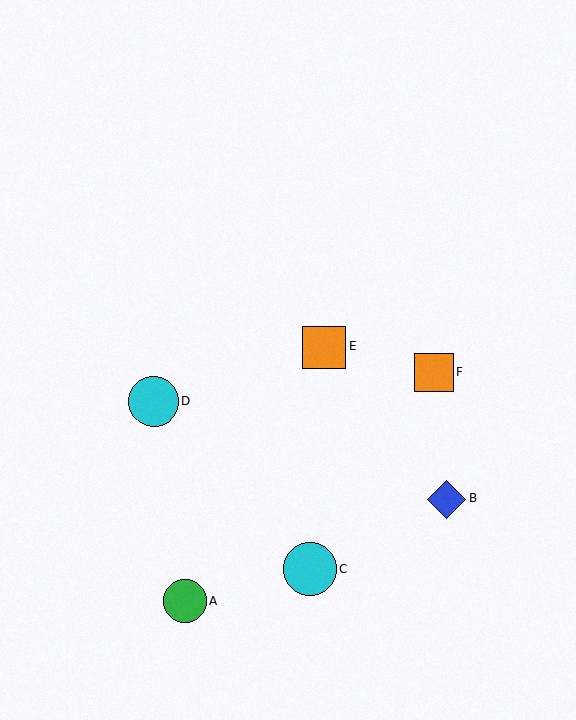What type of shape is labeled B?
Shape B is a blue diamond.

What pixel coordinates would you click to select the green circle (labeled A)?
Click at (185, 601) to select the green circle A.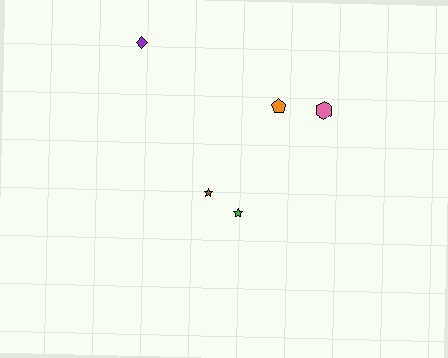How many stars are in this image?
There are 2 stars.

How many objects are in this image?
There are 5 objects.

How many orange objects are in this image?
There is 1 orange object.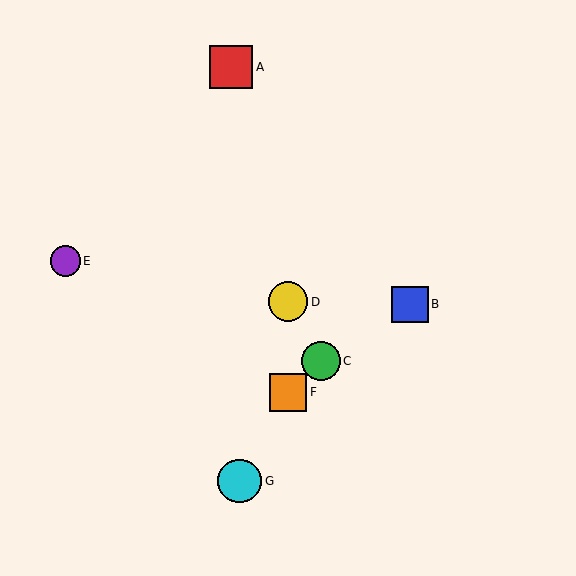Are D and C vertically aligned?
No, D is at x≈288 and C is at x≈321.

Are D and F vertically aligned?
Yes, both are at x≈288.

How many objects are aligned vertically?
2 objects (D, F) are aligned vertically.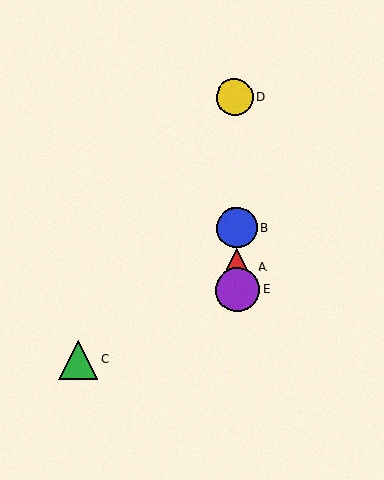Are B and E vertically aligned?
Yes, both are at x≈237.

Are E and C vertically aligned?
No, E is at x≈238 and C is at x≈78.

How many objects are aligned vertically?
4 objects (A, B, D, E) are aligned vertically.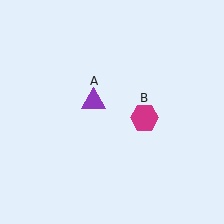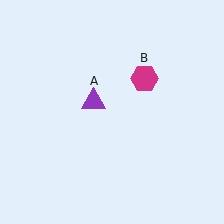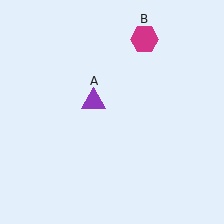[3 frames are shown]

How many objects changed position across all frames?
1 object changed position: magenta hexagon (object B).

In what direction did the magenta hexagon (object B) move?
The magenta hexagon (object B) moved up.